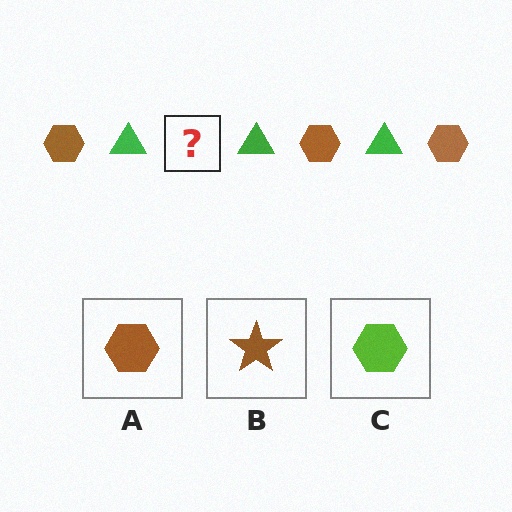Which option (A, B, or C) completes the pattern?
A.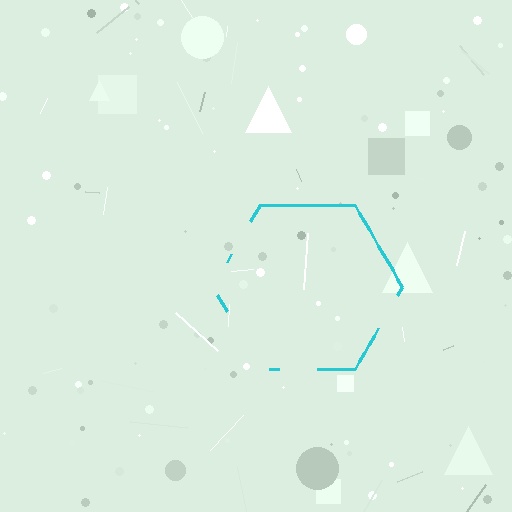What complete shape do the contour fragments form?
The contour fragments form a hexagon.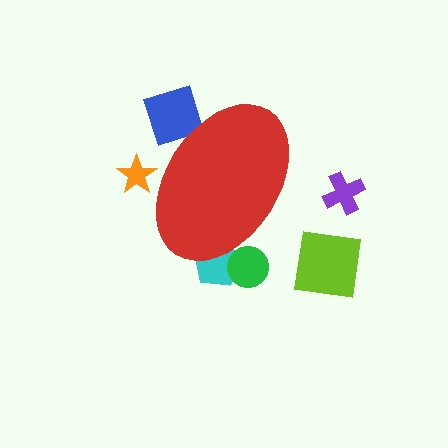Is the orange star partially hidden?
Yes, the orange star is partially hidden behind the red ellipse.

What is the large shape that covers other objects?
A red ellipse.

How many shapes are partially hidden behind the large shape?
4 shapes are partially hidden.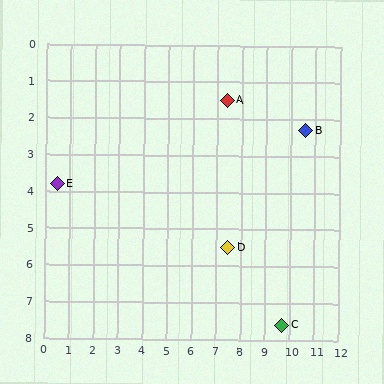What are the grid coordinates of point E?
Point E is at approximately (0.5, 3.8).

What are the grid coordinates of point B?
Point B is at approximately (10.6, 2.3).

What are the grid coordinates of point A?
Point A is at approximately (7.4, 1.5).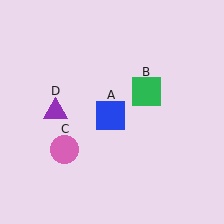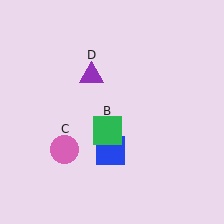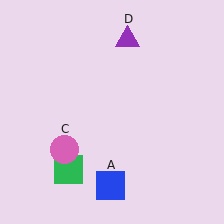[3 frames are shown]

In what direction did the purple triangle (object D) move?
The purple triangle (object D) moved up and to the right.